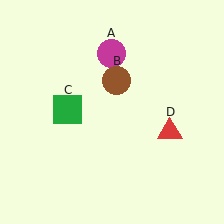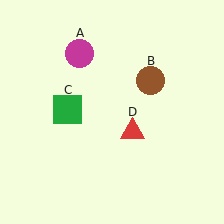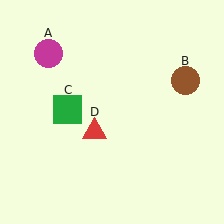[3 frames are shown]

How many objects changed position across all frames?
3 objects changed position: magenta circle (object A), brown circle (object B), red triangle (object D).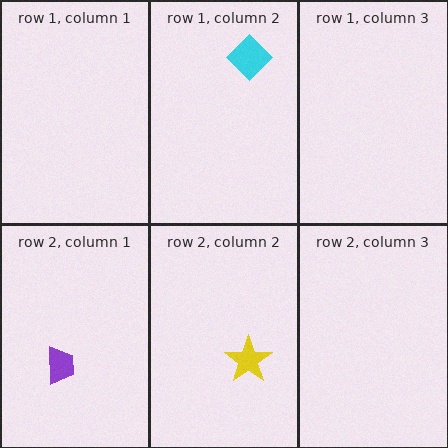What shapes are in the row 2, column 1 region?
The purple trapezoid.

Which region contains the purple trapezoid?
The row 2, column 1 region.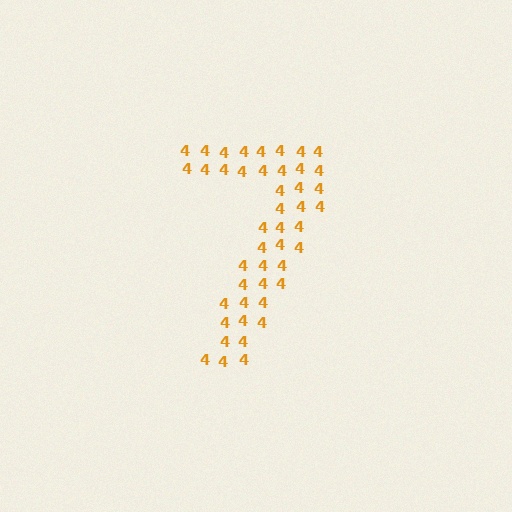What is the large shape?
The large shape is the digit 7.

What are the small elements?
The small elements are digit 4's.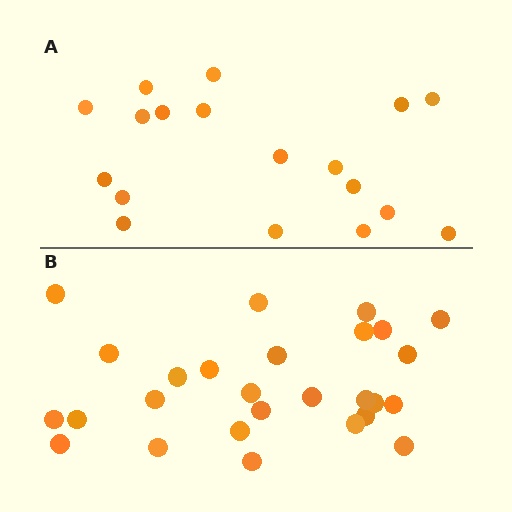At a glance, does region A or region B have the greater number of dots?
Region B (the bottom region) has more dots.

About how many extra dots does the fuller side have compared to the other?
Region B has roughly 8 or so more dots than region A.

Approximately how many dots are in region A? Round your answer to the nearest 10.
About 20 dots. (The exact count is 18, which rounds to 20.)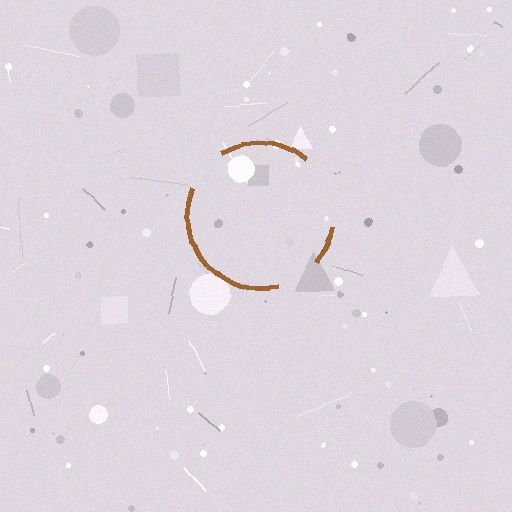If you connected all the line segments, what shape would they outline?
They would outline a circle.